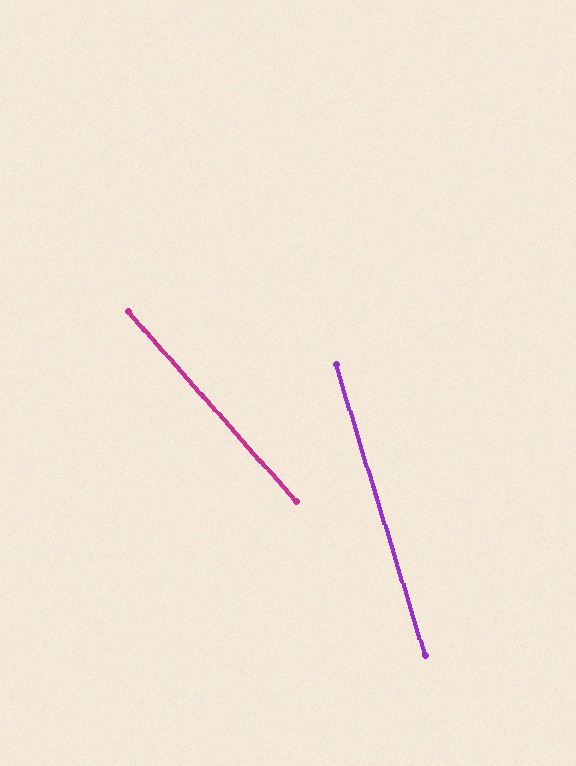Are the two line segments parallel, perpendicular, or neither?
Neither parallel nor perpendicular — they differ by about 25°.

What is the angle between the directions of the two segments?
Approximately 25 degrees.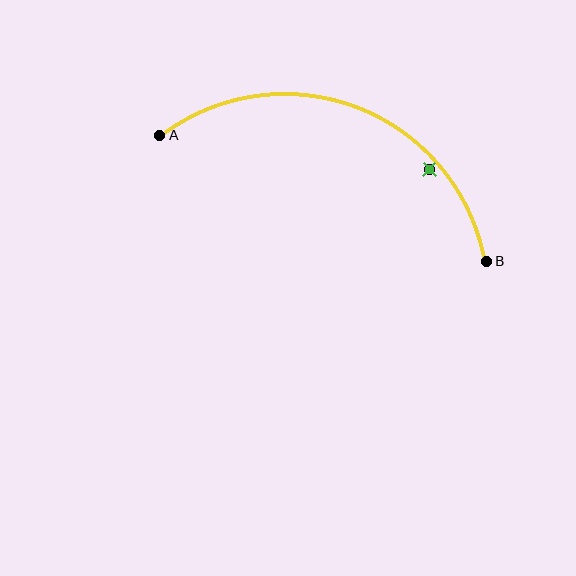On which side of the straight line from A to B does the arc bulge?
The arc bulges above the straight line connecting A and B.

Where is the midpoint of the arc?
The arc midpoint is the point on the curve farthest from the straight line joining A and B. It sits above that line.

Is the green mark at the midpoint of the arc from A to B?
No — the green mark does not lie on the arc at all. It sits slightly inside the curve.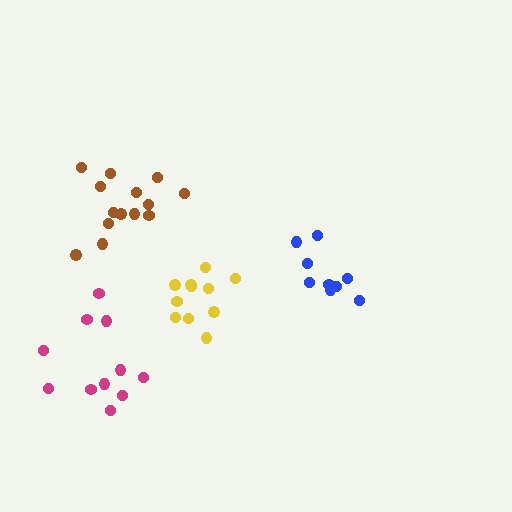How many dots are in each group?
Group 1: 9 dots, Group 2: 14 dots, Group 3: 11 dots, Group 4: 11 dots (45 total).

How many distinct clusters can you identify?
There are 4 distinct clusters.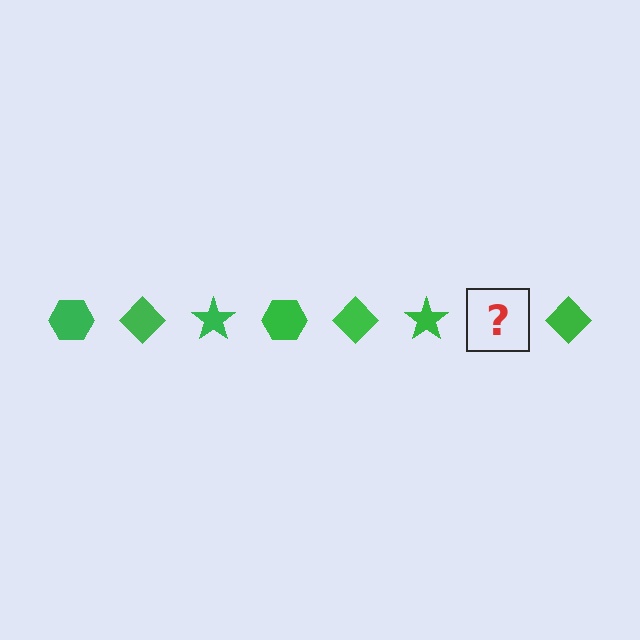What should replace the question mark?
The question mark should be replaced with a green hexagon.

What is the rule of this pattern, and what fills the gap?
The rule is that the pattern cycles through hexagon, diamond, star shapes in green. The gap should be filled with a green hexagon.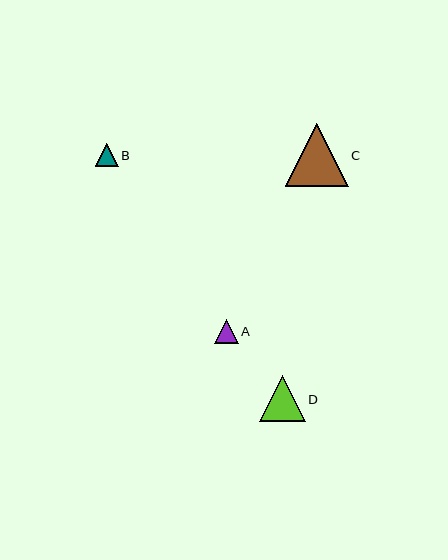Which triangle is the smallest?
Triangle B is the smallest with a size of approximately 23 pixels.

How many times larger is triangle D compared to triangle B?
Triangle D is approximately 2.0 times the size of triangle B.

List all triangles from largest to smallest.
From largest to smallest: C, D, A, B.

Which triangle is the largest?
Triangle C is the largest with a size of approximately 63 pixels.